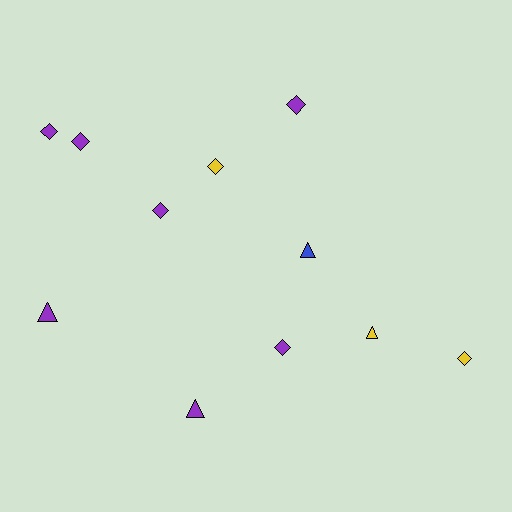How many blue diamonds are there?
There are no blue diamonds.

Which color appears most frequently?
Purple, with 7 objects.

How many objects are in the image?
There are 11 objects.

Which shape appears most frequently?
Diamond, with 7 objects.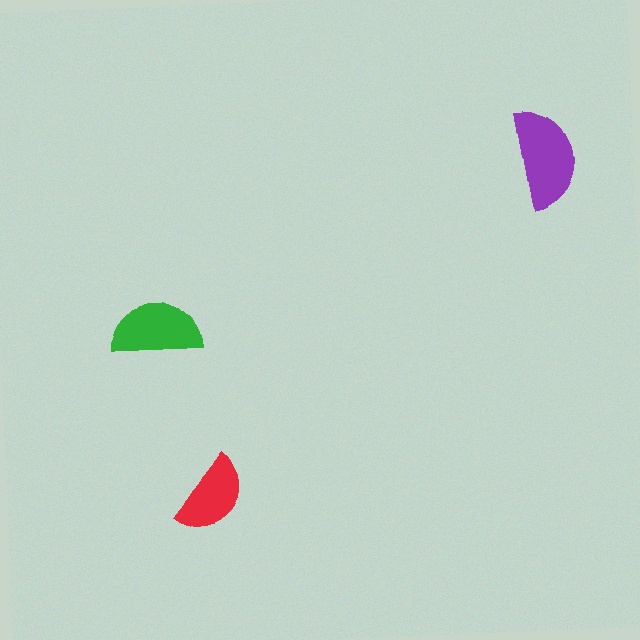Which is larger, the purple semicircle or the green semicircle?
The purple one.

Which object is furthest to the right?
The purple semicircle is rightmost.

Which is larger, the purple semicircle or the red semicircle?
The purple one.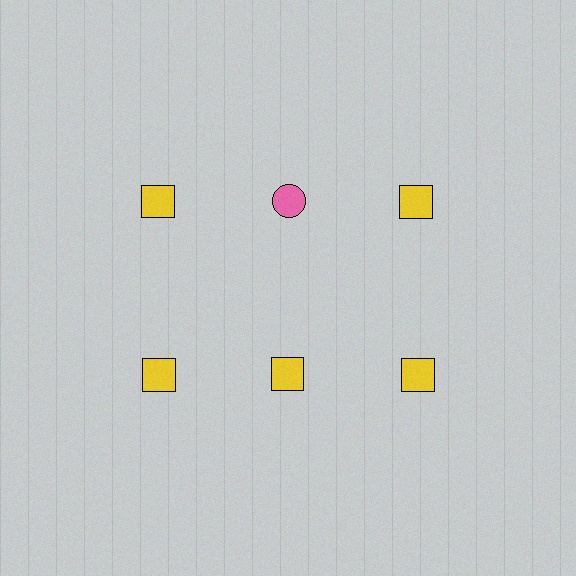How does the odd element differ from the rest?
It differs in both color (pink instead of yellow) and shape (circle instead of square).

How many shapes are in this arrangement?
There are 6 shapes arranged in a grid pattern.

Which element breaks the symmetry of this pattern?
The pink circle in the top row, second from left column breaks the symmetry. All other shapes are yellow squares.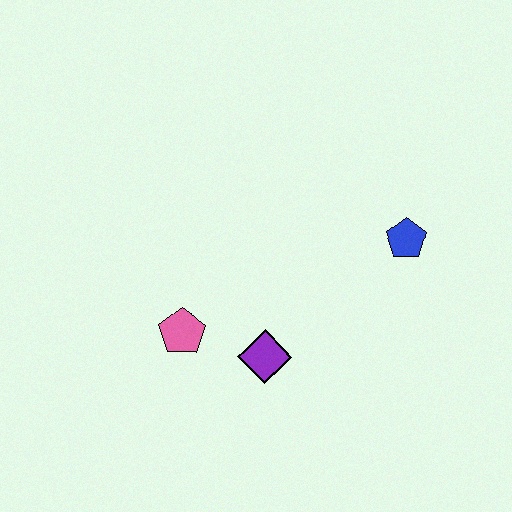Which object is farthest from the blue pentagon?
The pink pentagon is farthest from the blue pentagon.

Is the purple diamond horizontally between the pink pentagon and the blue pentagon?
Yes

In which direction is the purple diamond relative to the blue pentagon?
The purple diamond is to the left of the blue pentagon.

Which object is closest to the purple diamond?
The pink pentagon is closest to the purple diamond.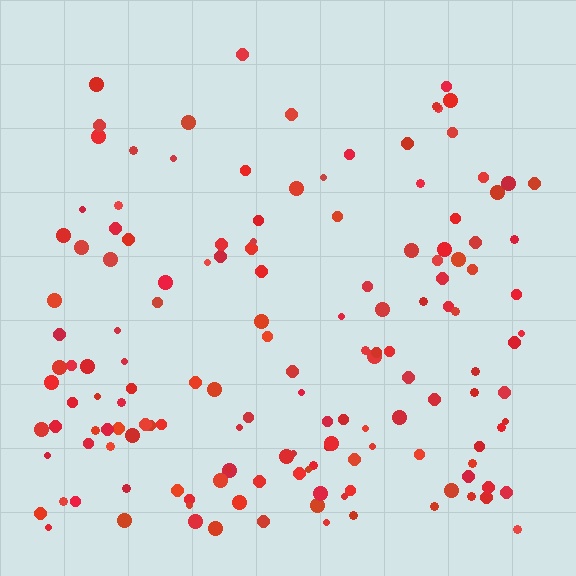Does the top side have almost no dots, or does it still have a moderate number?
Still a moderate number, just noticeably fewer than the bottom.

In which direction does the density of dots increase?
From top to bottom, with the bottom side densest.